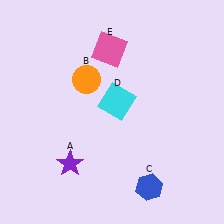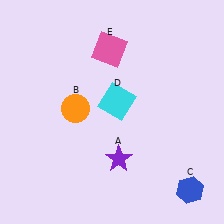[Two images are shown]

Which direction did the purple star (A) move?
The purple star (A) moved right.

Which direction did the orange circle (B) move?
The orange circle (B) moved down.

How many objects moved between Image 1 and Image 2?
3 objects moved between the two images.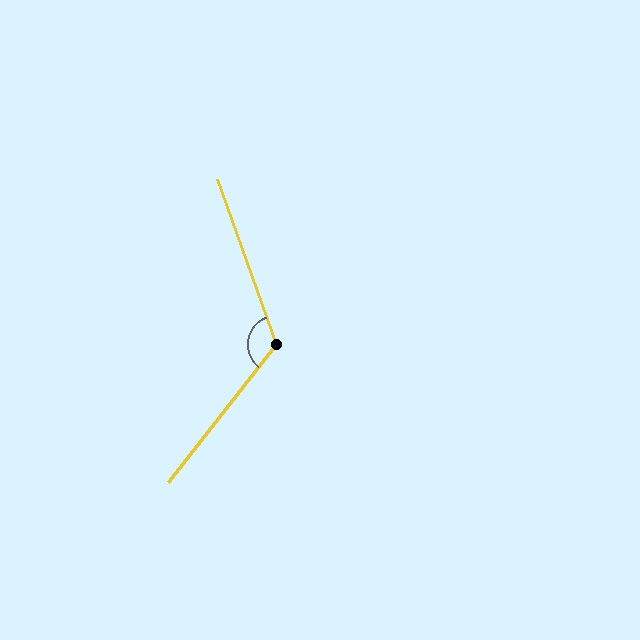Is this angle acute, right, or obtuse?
It is obtuse.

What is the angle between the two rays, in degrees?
Approximately 122 degrees.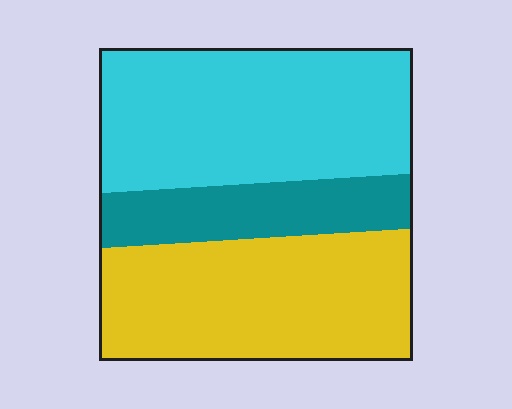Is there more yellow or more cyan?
Cyan.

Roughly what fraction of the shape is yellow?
Yellow covers around 40% of the shape.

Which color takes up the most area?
Cyan, at roughly 45%.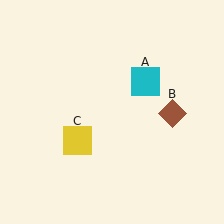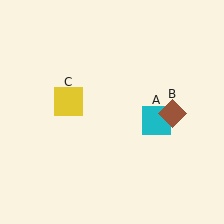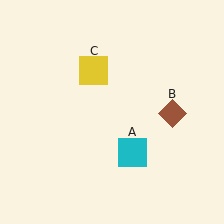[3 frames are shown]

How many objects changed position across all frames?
2 objects changed position: cyan square (object A), yellow square (object C).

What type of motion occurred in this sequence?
The cyan square (object A), yellow square (object C) rotated clockwise around the center of the scene.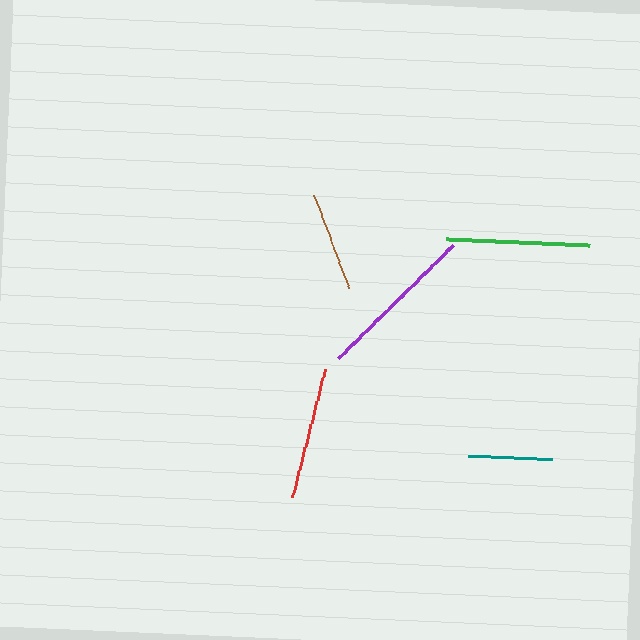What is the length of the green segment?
The green segment is approximately 145 pixels long.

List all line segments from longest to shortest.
From longest to shortest: purple, green, red, brown, teal.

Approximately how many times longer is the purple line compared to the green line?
The purple line is approximately 1.1 times the length of the green line.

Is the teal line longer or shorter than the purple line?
The purple line is longer than the teal line.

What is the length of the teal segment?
The teal segment is approximately 83 pixels long.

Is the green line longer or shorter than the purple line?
The purple line is longer than the green line.